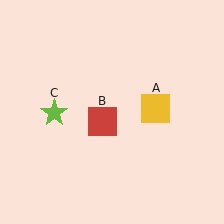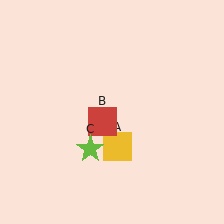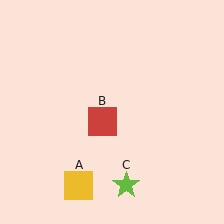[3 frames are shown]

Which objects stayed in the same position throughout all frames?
Red square (object B) remained stationary.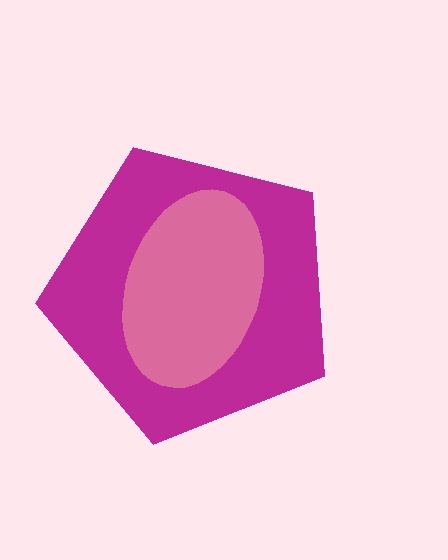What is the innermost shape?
The pink ellipse.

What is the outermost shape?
The magenta pentagon.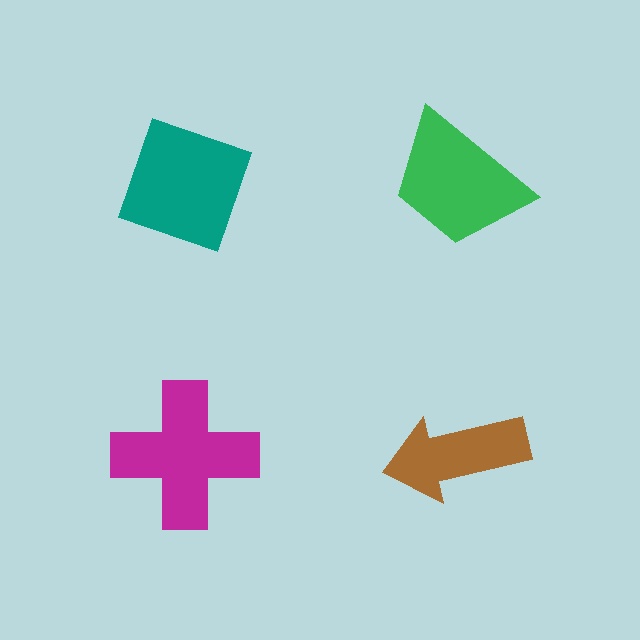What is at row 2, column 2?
A brown arrow.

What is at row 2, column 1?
A magenta cross.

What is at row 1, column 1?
A teal diamond.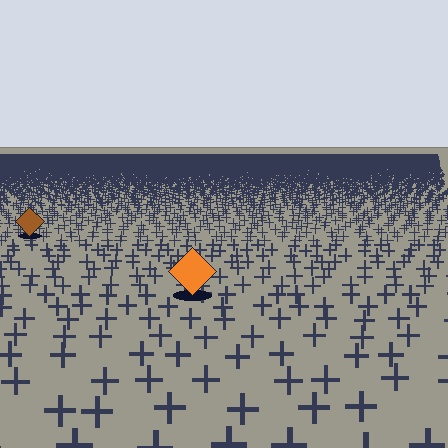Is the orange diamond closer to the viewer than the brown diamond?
Yes. The orange diamond is closer — you can tell from the texture gradient: the ground texture is coarser near it.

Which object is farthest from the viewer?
The brown diamond is farthest from the viewer. It appears smaller and the ground texture around it is denser.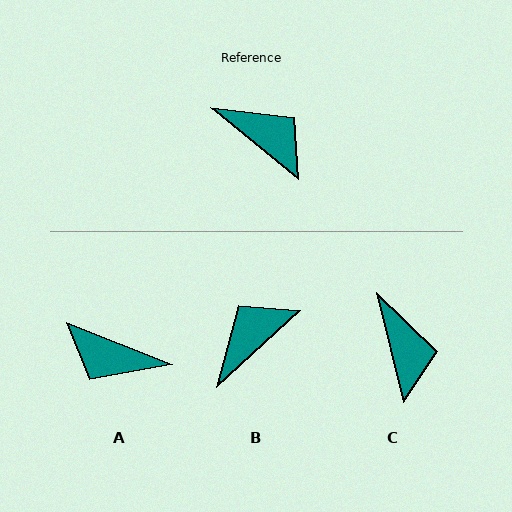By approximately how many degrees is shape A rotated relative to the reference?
Approximately 162 degrees clockwise.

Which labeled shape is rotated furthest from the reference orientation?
A, about 162 degrees away.